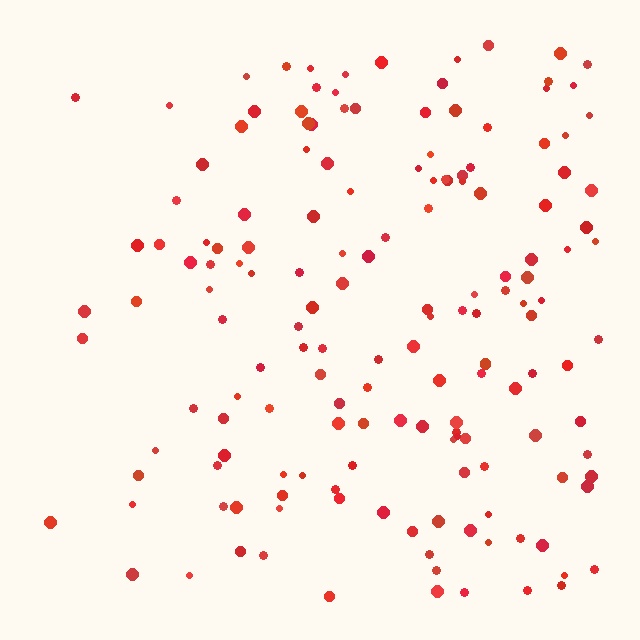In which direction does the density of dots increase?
From left to right, with the right side densest.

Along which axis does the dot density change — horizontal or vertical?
Horizontal.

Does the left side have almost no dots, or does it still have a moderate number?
Still a moderate number, just noticeably fewer than the right.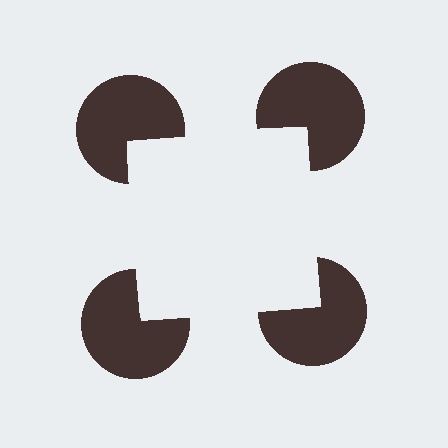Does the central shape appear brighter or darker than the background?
It typically appears slightly brighter than the background, even though no actual brightness change is drawn.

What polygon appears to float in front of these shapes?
An illusory square — its edges are inferred from the aligned wedge cuts in the pac-man discs, not physically drawn.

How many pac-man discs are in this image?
There are 4 — one at each vertex of the illusory square.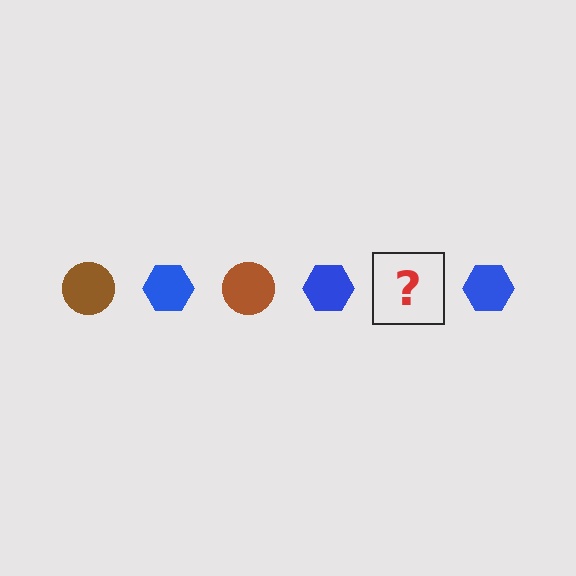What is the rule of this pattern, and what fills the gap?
The rule is that the pattern alternates between brown circle and blue hexagon. The gap should be filled with a brown circle.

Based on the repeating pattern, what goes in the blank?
The blank should be a brown circle.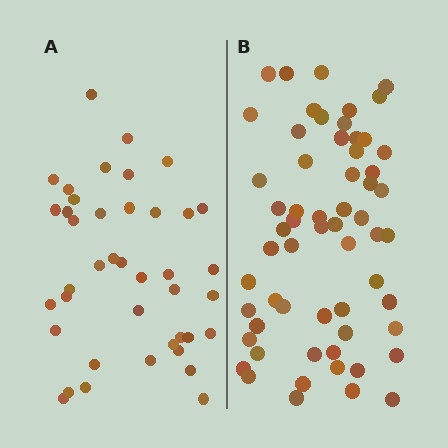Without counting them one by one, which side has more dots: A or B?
Region B (the right region) has more dots.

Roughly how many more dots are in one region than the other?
Region B has approximately 20 more dots than region A.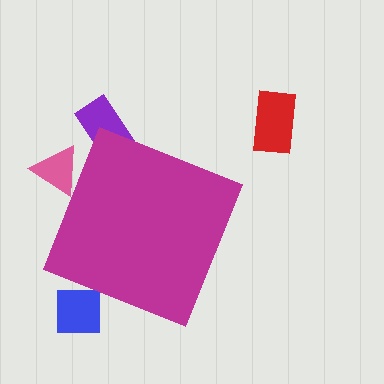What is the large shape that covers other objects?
A magenta diamond.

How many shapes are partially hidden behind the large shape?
3 shapes are partially hidden.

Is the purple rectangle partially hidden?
Yes, the purple rectangle is partially hidden behind the magenta diamond.